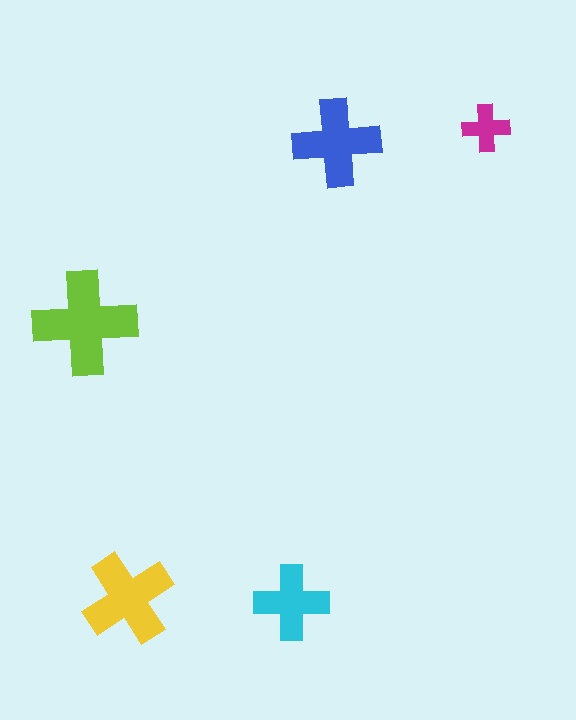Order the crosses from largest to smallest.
the lime one, the yellow one, the blue one, the cyan one, the magenta one.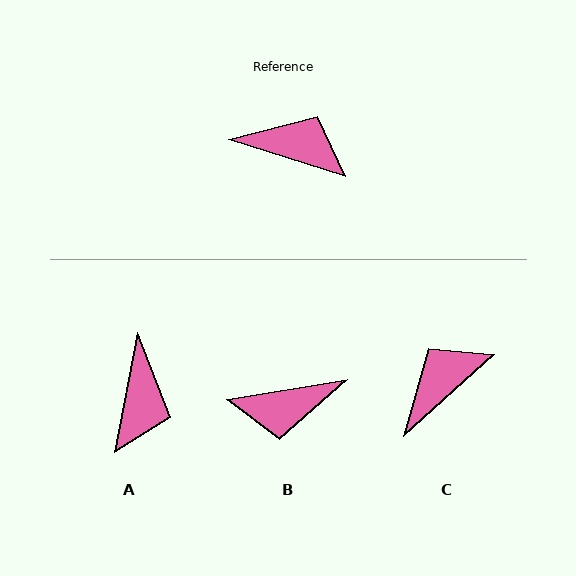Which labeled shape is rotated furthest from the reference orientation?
B, about 153 degrees away.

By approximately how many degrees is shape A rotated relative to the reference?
Approximately 84 degrees clockwise.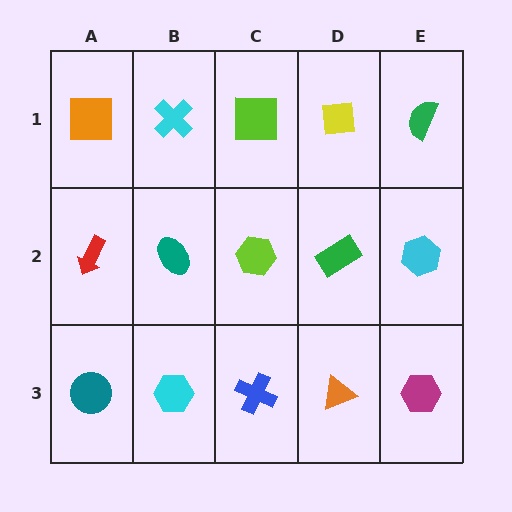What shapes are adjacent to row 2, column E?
A green semicircle (row 1, column E), a magenta hexagon (row 3, column E), a green rectangle (row 2, column D).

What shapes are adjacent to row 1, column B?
A teal ellipse (row 2, column B), an orange square (row 1, column A), a lime square (row 1, column C).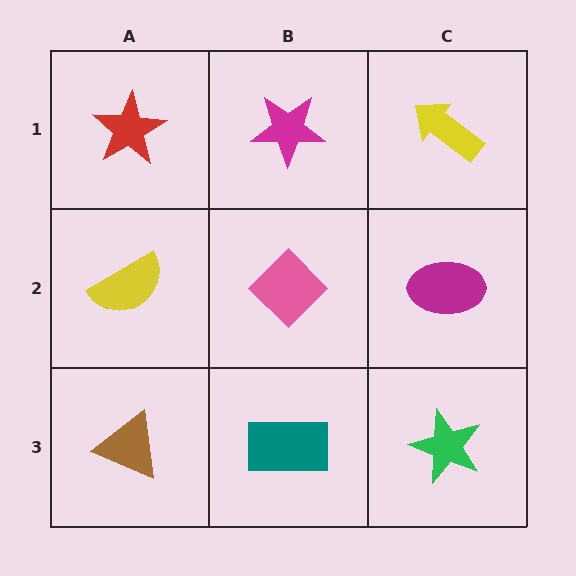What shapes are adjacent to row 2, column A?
A red star (row 1, column A), a brown triangle (row 3, column A), a pink diamond (row 2, column B).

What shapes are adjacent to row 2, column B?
A magenta star (row 1, column B), a teal rectangle (row 3, column B), a yellow semicircle (row 2, column A), a magenta ellipse (row 2, column C).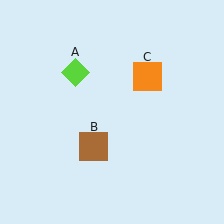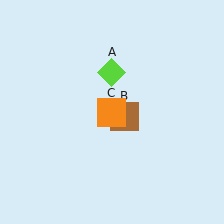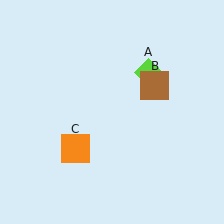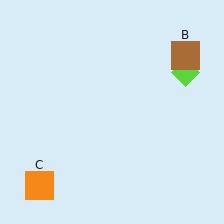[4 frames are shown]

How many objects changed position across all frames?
3 objects changed position: lime diamond (object A), brown square (object B), orange square (object C).